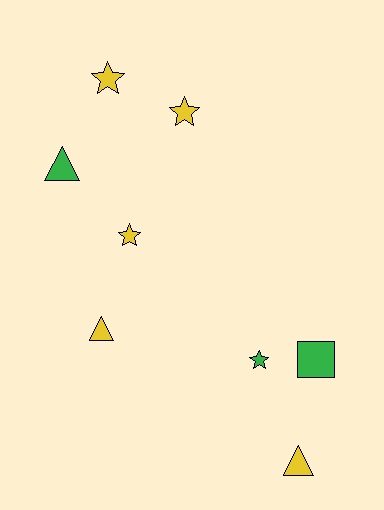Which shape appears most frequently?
Star, with 4 objects.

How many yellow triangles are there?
There are 2 yellow triangles.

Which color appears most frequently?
Yellow, with 5 objects.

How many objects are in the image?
There are 8 objects.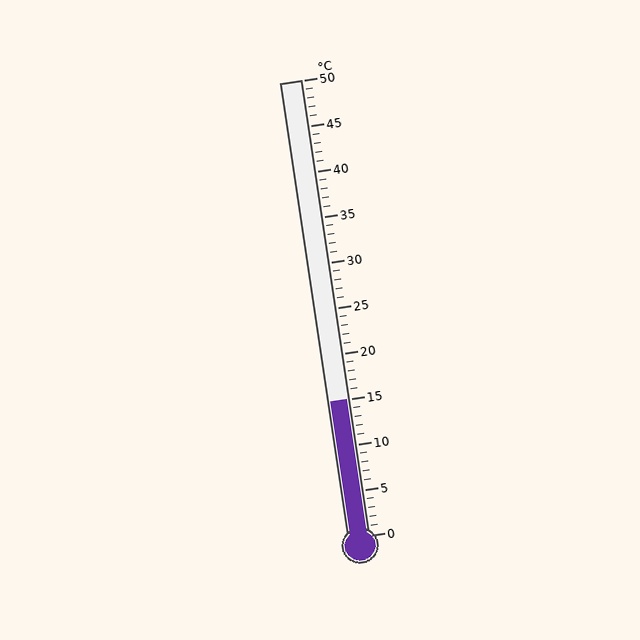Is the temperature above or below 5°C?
The temperature is above 5°C.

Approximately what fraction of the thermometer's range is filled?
The thermometer is filled to approximately 30% of its range.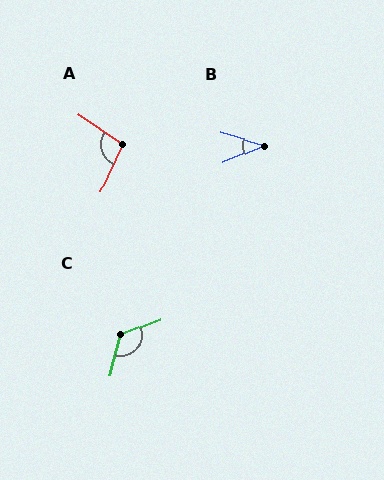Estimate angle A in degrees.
Approximately 100 degrees.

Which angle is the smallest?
B, at approximately 39 degrees.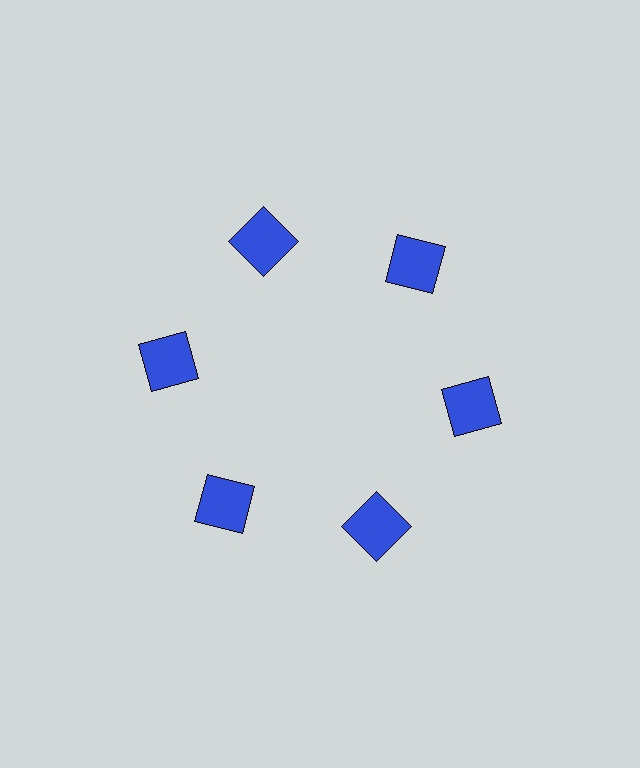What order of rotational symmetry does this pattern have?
This pattern has 6-fold rotational symmetry.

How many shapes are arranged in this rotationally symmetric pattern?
There are 6 shapes, arranged in 6 groups of 1.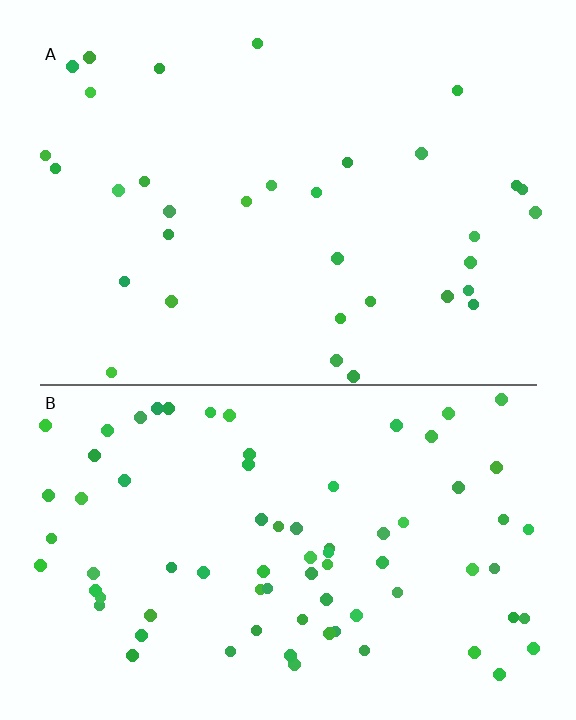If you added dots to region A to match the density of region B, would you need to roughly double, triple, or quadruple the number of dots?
Approximately double.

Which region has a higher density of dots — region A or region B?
B (the bottom).